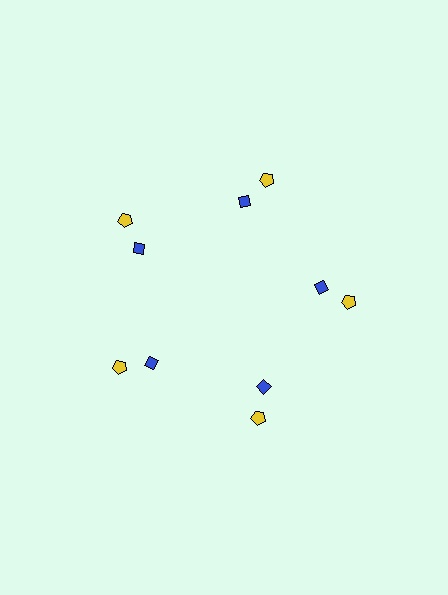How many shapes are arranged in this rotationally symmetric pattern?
There are 10 shapes, arranged in 5 groups of 2.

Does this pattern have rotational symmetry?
Yes, this pattern has 5-fold rotational symmetry. It looks the same after rotating 72 degrees around the center.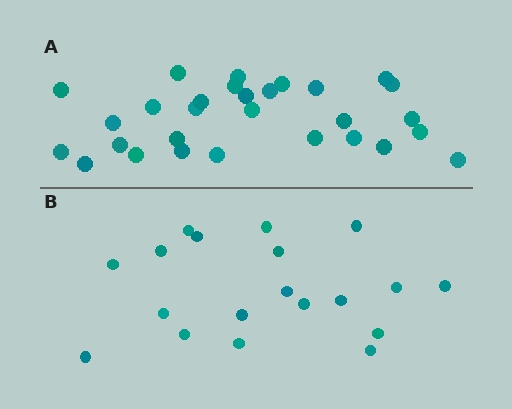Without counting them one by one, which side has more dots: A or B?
Region A (the top region) has more dots.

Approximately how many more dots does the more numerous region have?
Region A has roughly 10 or so more dots than region B.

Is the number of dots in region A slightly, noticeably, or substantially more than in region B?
Region A has substantially more. The ratio is roughly 1.5 to 1.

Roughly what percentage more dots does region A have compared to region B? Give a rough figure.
About 55% more.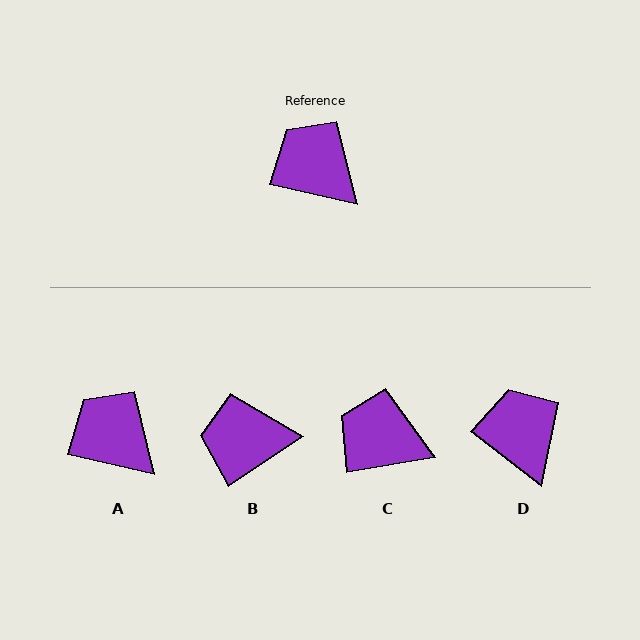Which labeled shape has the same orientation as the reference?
A.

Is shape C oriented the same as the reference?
No, it is off by about 22 degrees.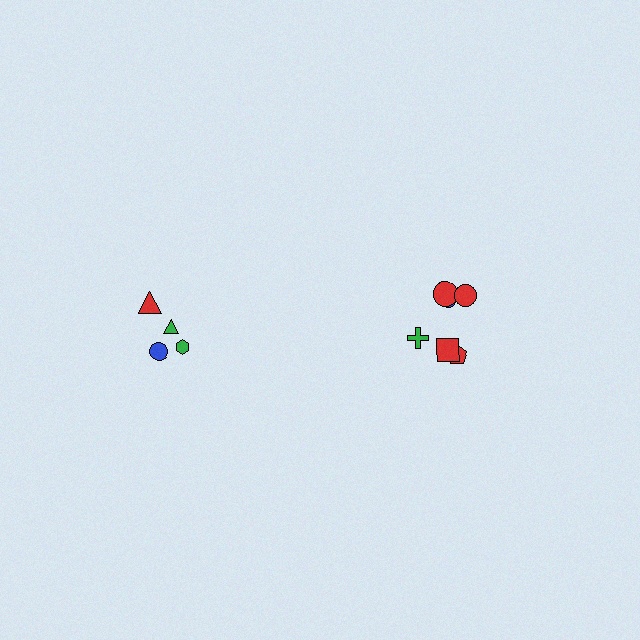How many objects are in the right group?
There are 6 objects.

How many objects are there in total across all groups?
There are 10 objects.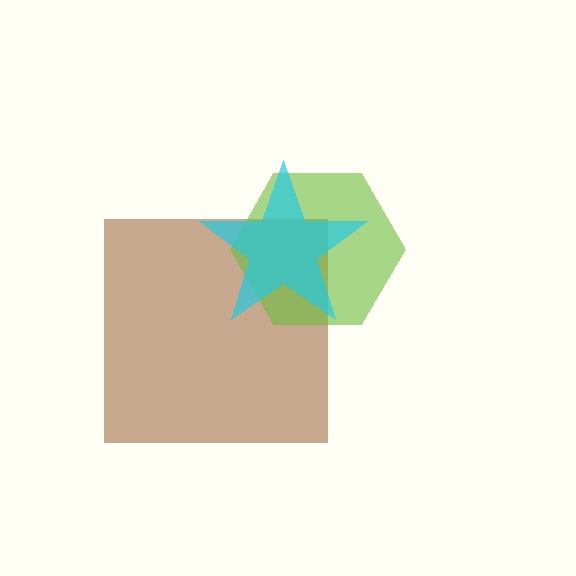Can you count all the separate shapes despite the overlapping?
Yes, there are 3 separate shapes.